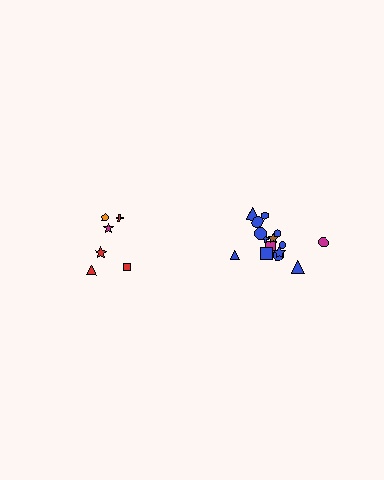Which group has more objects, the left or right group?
The right group.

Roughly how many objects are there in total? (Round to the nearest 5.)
Roughly 20 objects in total.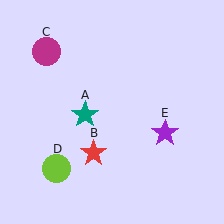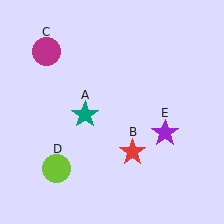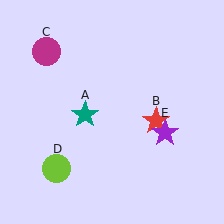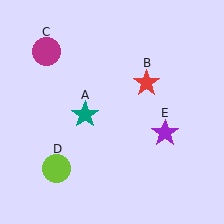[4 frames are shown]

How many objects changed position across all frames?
1 object changed position: red star (object B).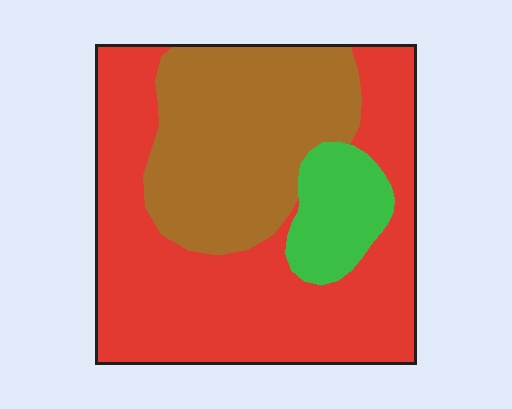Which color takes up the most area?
Red, at roughly 55%.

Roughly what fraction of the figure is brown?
Brown takes up between a quarter and a half of the figure.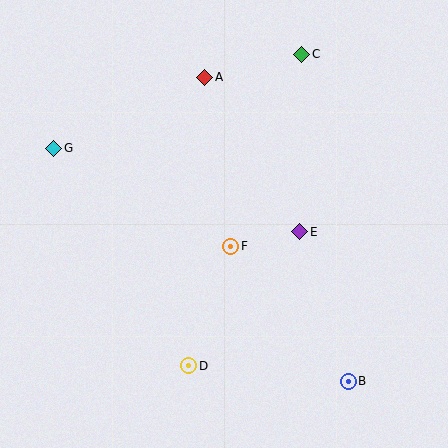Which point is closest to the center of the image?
Point F at (231, 246) is closest to the center.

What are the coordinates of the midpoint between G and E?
The midpoint between G and E is at (177, 190).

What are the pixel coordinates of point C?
Point C is at (302, 54).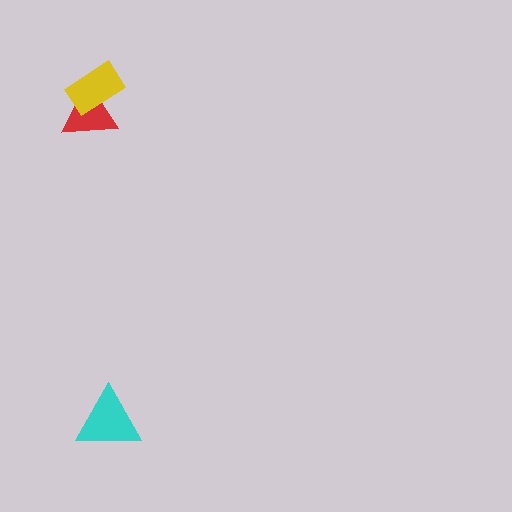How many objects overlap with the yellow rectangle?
1 object overlaps with the yellow rectangle.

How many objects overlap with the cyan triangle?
0 objects overlap with the cyan triangle.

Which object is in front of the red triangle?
The yellow rectangle is in front of the red triangle.